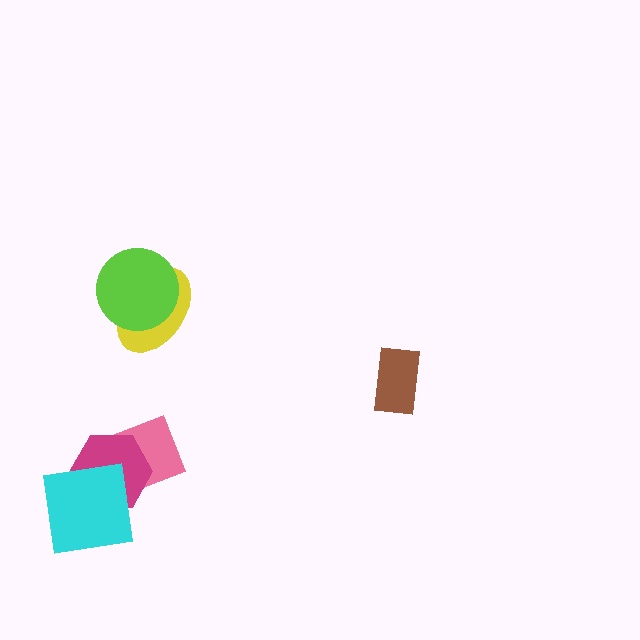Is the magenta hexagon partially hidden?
Yes, it is partially covered by another shape.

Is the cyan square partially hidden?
No, no other shape covers it.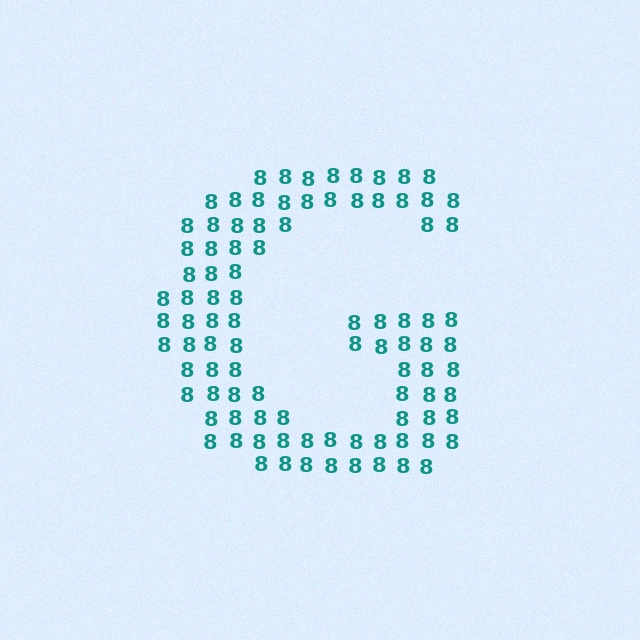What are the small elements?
The small elements are digit 8's.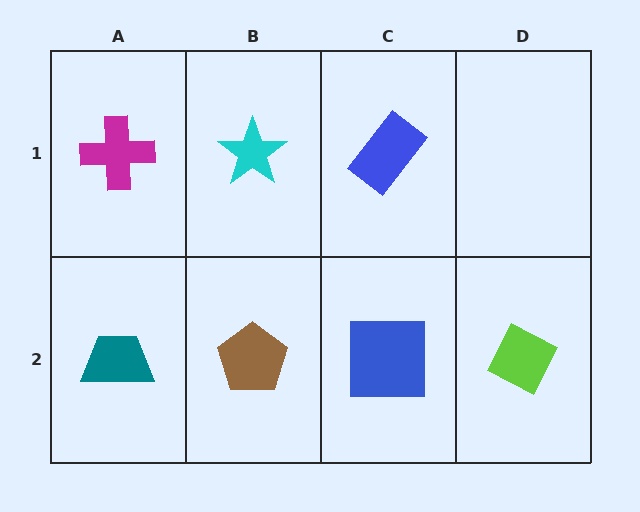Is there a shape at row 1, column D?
No, that cell is empty.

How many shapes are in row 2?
4 shapes.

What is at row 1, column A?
A magenta cross.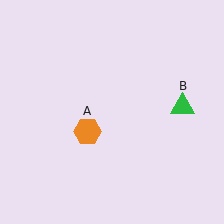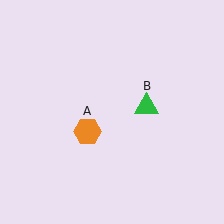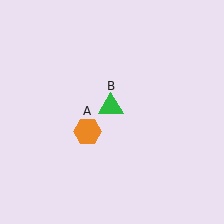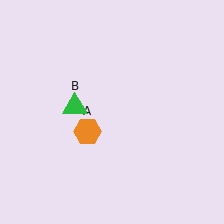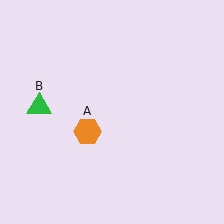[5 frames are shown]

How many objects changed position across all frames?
1 object changed position: green triangle (object B).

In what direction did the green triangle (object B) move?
The green triangle (object B) moved left.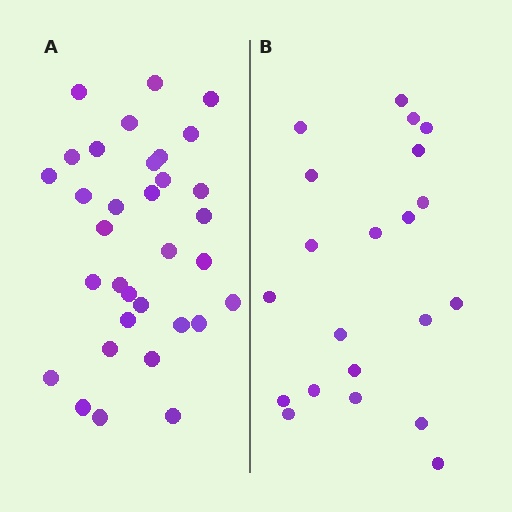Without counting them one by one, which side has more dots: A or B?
Region A (the left region) has more dots.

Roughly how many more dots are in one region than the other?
Region A has roughly 12 or so more dots than region B.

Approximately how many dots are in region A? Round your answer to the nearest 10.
About 30 dots. (The exact count is 33, which rounds to 30.)